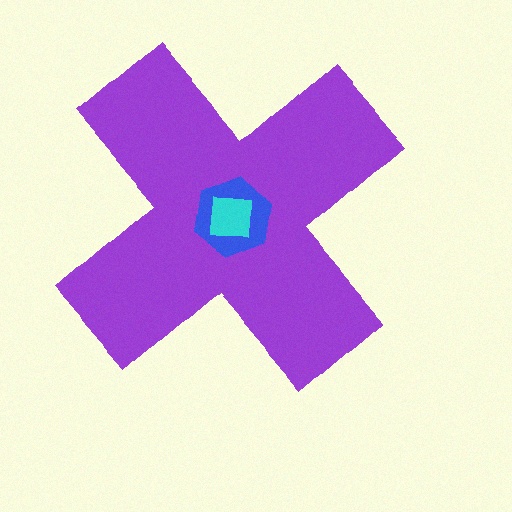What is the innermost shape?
The cyan square.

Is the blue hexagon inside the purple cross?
Yes.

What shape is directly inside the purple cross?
The blue hexagon.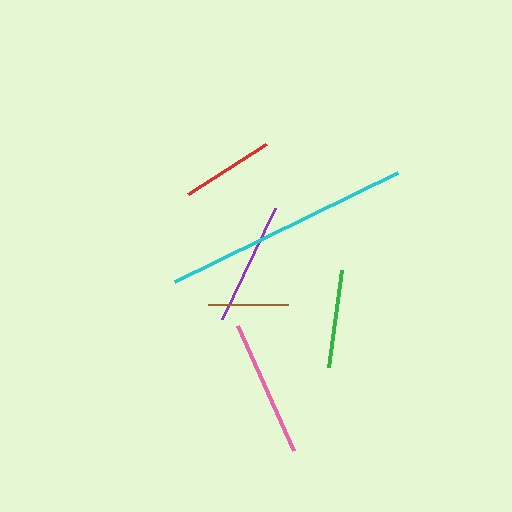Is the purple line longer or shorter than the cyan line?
The cyan line is longer than the purple line.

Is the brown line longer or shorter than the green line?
The green line is longer than the brown line.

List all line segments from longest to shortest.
From longest to shortest: cyan, pink, purple, green, red, brown.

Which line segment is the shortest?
The brown line is the shortest at approximately 81 pixels.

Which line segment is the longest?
The cyan line is the longest at approximately 248 pixels.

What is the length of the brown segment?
The brown segment is approximately 81 pixels long.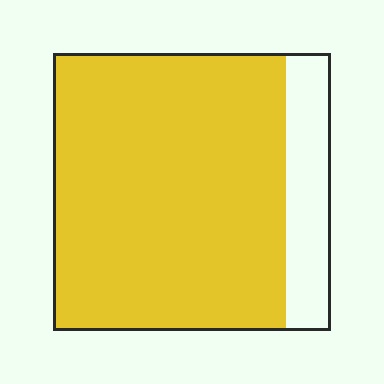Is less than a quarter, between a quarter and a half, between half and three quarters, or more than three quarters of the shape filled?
More than three quarters.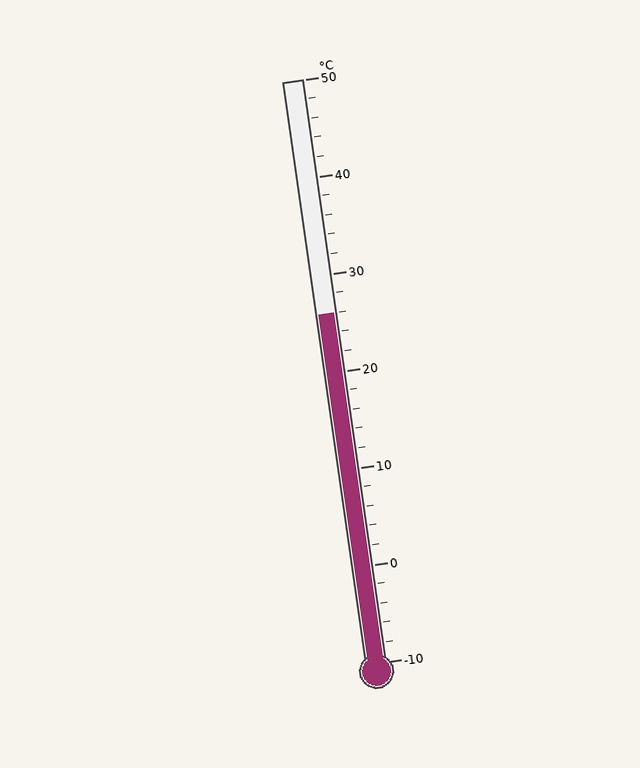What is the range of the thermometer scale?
The thermometer scale ranges from -10°C to 50°C.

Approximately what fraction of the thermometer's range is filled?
The thermometer is filled to approximately 60% of its range.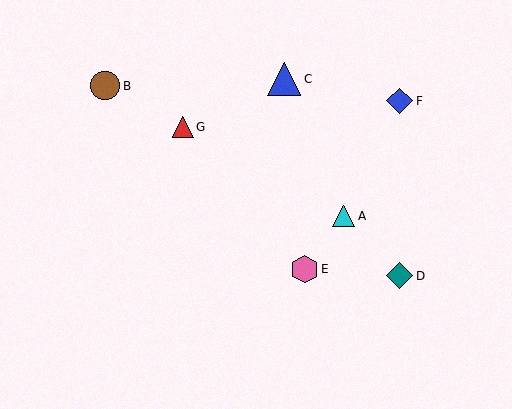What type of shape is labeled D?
Shape D is a teal diamond.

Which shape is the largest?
The blue triangle (labeled C) is the largest.